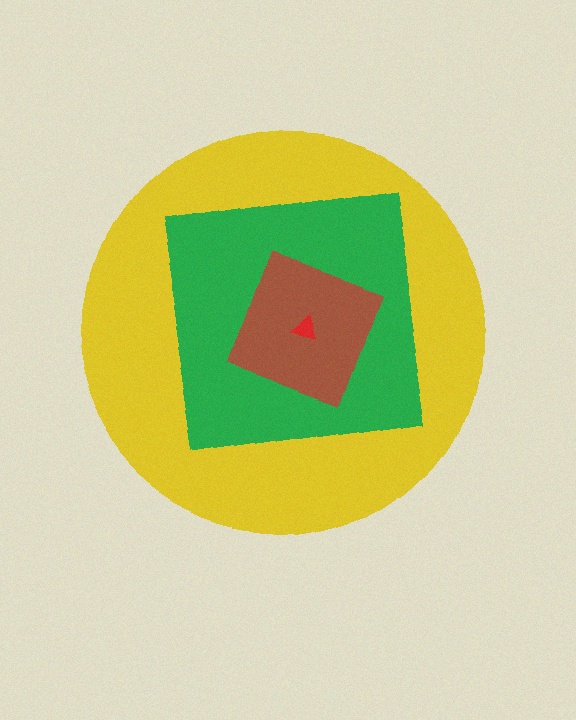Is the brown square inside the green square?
Yes.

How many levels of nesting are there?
4.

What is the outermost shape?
The yellow circle.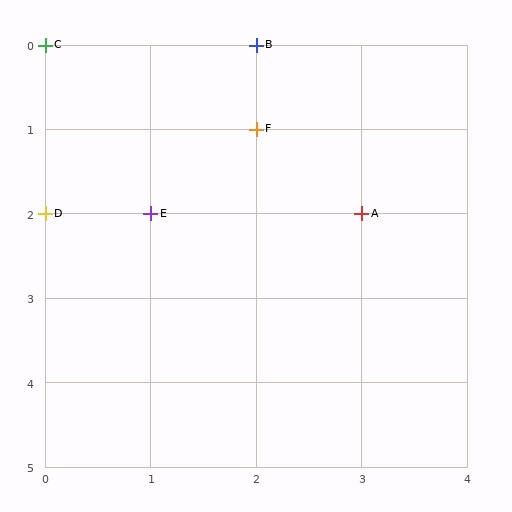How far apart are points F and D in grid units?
Points F and D are 2 columns and 1 row apart (about 2.2 grid units diagonally).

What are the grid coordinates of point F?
Point F is at grid coordinates (2, 1).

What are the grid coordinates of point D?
Point D is at grid coordinates (0, 2).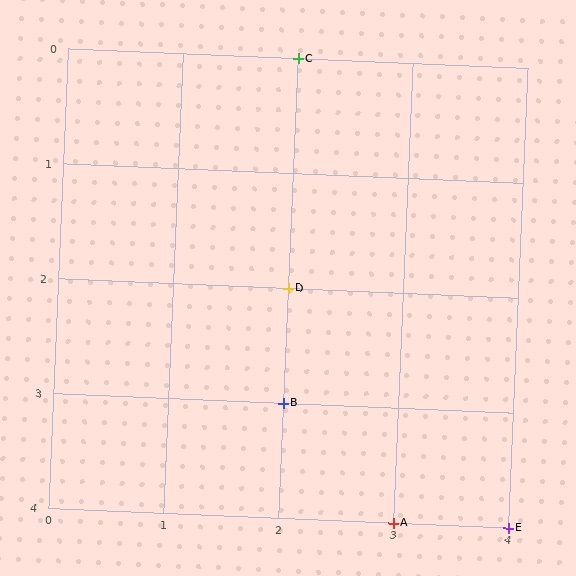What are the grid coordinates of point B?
Point B is at grid coordinates (2, 3).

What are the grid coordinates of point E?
Point E is at grid coordinates (4, 4).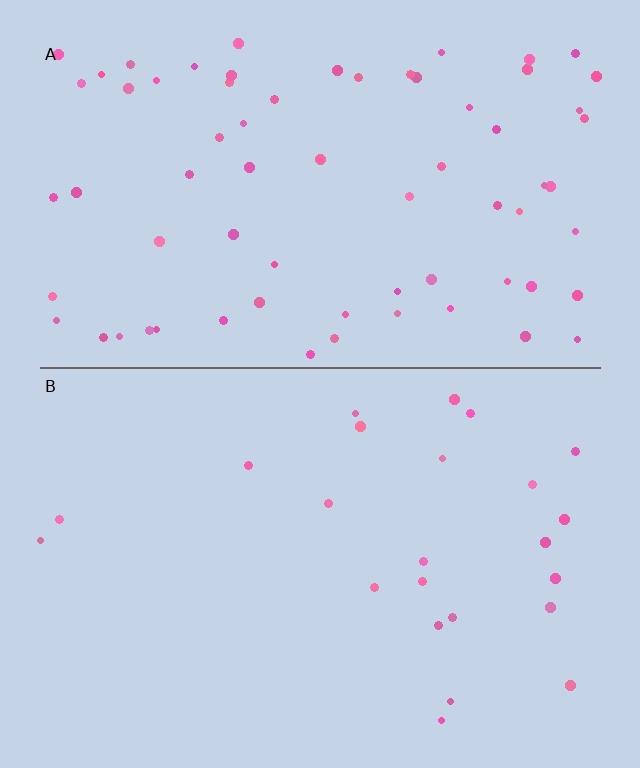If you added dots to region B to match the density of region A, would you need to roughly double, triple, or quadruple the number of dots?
Approximately triple.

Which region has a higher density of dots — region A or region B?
A (the top).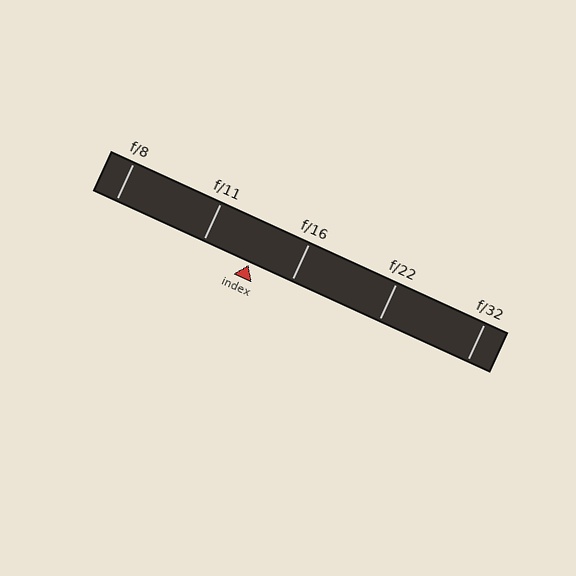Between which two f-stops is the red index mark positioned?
The index mark is between f/11 and f/16.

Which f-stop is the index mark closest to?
The index mark is closest to f/16.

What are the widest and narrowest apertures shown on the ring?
The widest aperture shown is f/8 and the narrowest is f/32.